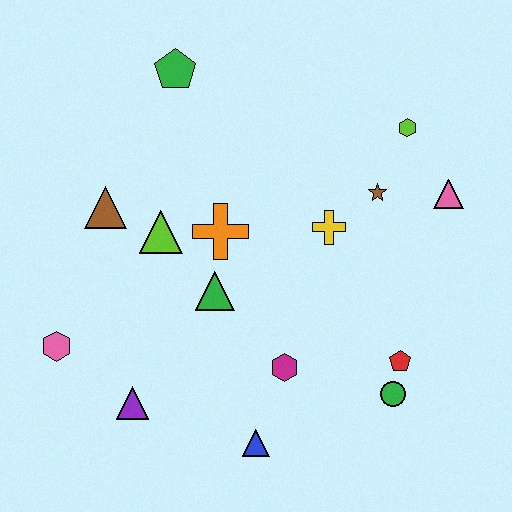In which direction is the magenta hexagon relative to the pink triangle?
The magenta hexagon is below the pink triangle.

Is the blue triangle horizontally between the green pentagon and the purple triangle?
No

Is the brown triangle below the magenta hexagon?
No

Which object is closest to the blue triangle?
The magenta hexagon is closest to the blue triangle.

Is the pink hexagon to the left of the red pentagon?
Yes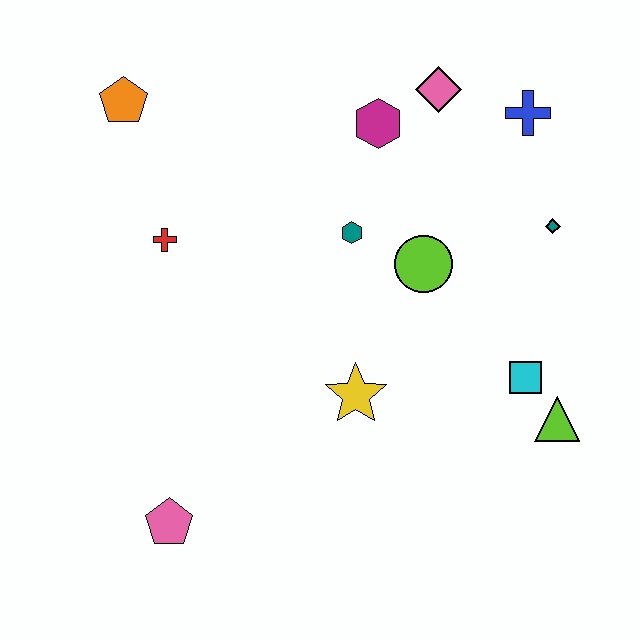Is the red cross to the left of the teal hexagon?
Yes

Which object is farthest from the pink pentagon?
The blue cross is farthest from the pink pentagon.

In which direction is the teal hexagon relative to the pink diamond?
The teal hexagon is below the pink diamond.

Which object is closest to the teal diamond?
The blue cross is closest to the teal diamond.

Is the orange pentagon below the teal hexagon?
No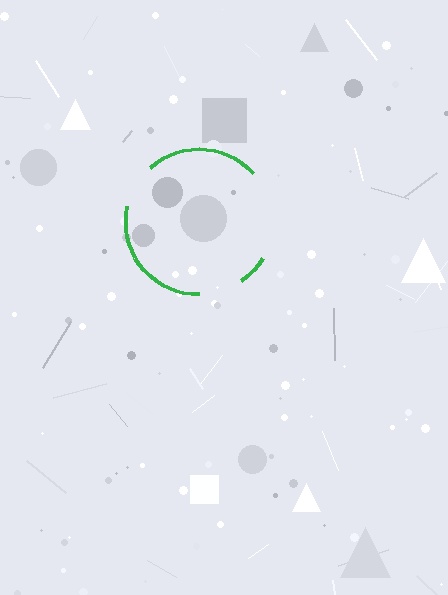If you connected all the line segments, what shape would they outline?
They would outline a circle.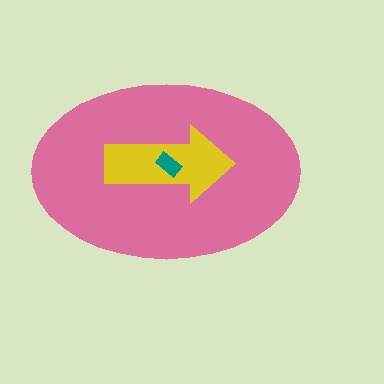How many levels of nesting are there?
3.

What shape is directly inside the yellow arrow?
The teal rectangle.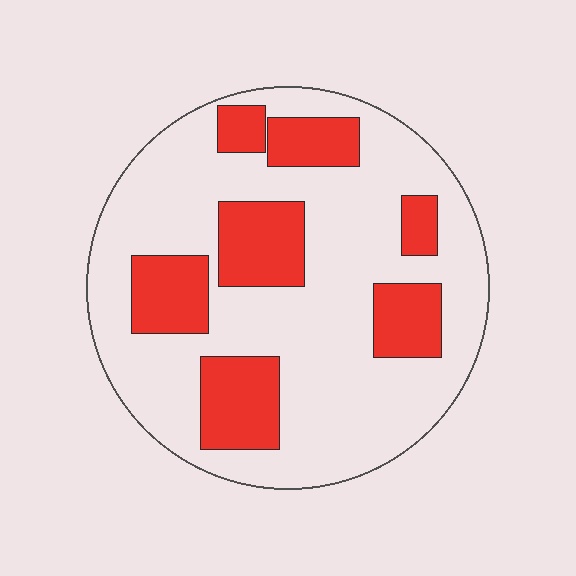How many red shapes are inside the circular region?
7.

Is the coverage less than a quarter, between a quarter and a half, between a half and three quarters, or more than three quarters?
Between a quarter and a half.